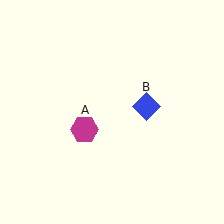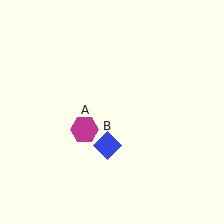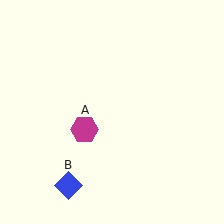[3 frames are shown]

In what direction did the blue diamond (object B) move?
The blue diamond (object B) moved down and to the left.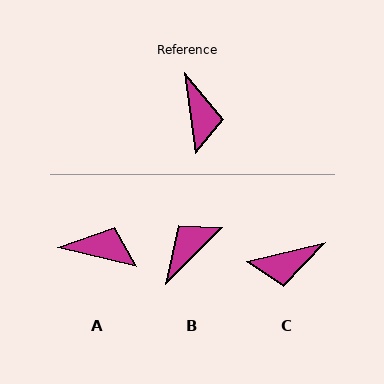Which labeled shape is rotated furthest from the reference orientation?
B, about 127 degrees away.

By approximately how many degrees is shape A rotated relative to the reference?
Approximately 69 degrees counter-clockwise.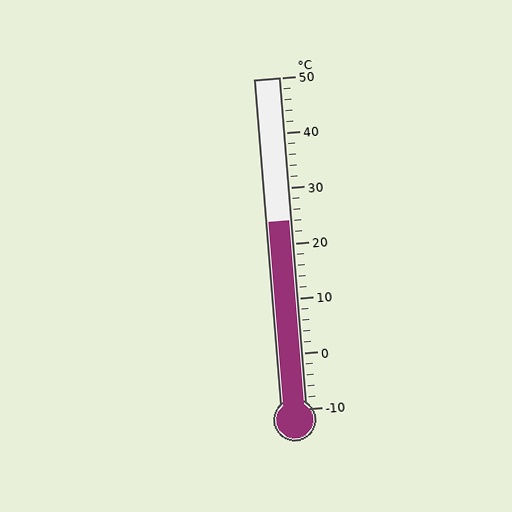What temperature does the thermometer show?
The thermometer shows approximately 24°C.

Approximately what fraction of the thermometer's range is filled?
The thermometer is filled to approximately 55% of its range.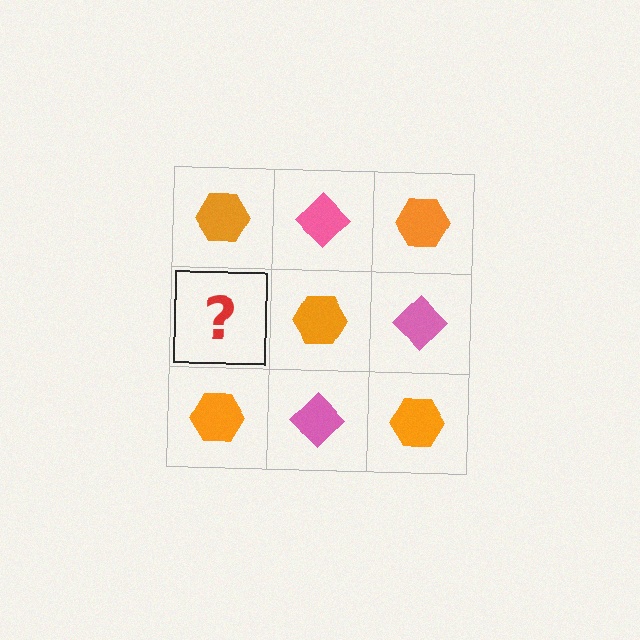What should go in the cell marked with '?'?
The missing cell should contain a pink diamond.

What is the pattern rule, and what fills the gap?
The rule is that it alternates orange hexagon and pink diamond in a checkerboard pattern. The gap should be filled with a pink diamond.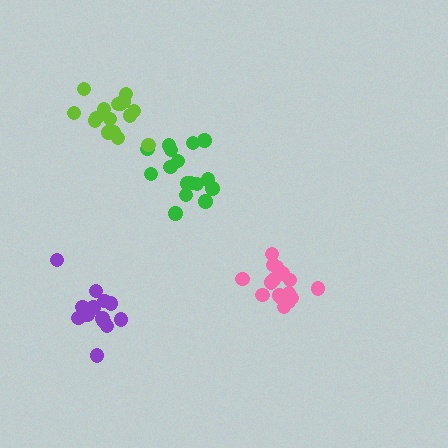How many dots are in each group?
Group 1: 16 dots, Group 2: 16 dots, Group 3: 14 dots, Group 4: 16 dots (62 total).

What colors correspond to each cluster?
The clusters are colored: green, pink, purple, lime.